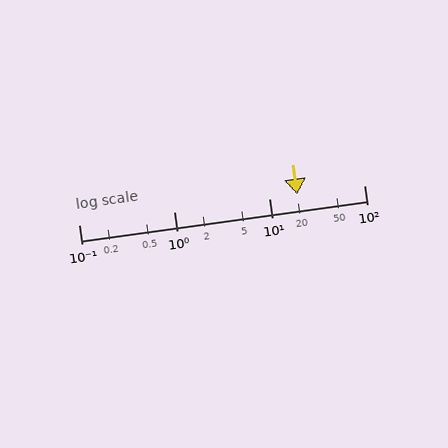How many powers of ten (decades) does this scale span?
The scale spans 3 decades, from 0.1 to 100.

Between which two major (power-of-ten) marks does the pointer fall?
The pointer is between 10 and 100.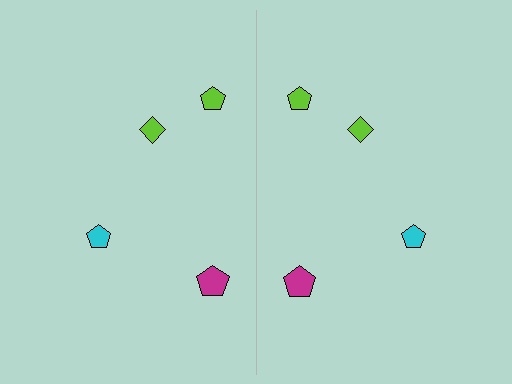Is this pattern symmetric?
Yes, this pattern has bilateral (reflection) symmetry.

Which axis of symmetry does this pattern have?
The pattern has a vertical axis of symmetry running through the center of the image.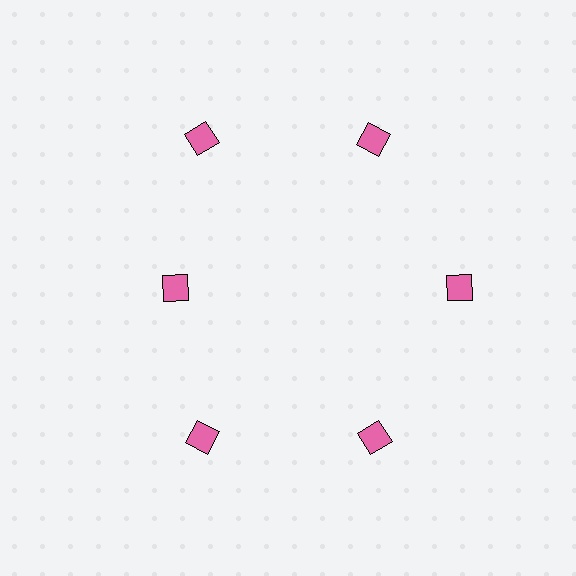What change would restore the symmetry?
The symmetry would be restored by moving it outward, back onto the ring so that all 6 diamonds sit at equal angles and equal distance from the center.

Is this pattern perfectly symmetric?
No. The 6 pink diamonds are arranged in a ring, but one element near the 9 o'clock position is pulled inward toward the center, breaking the 6-fold rotational symmetry.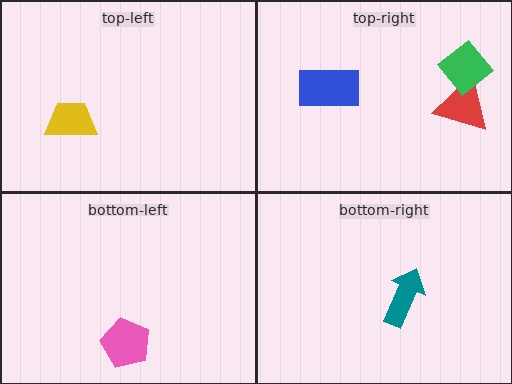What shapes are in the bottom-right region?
The teal arrow.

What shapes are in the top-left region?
The yellow trapezoid.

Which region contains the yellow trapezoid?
The top-left region.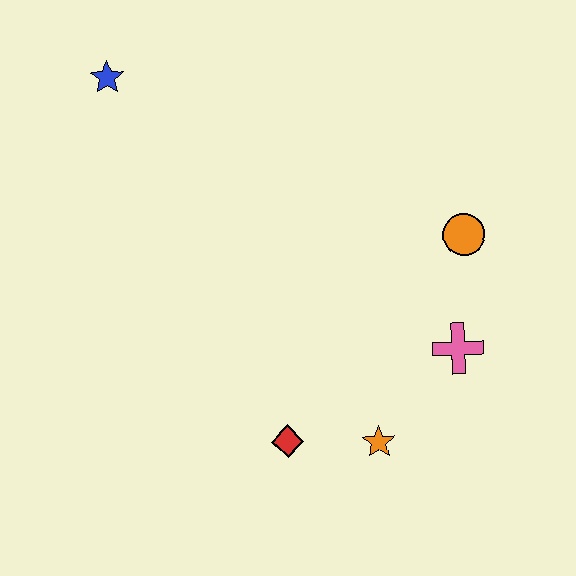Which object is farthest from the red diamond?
The blue star is farthest from the red diamond.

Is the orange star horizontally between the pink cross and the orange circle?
No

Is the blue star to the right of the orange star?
No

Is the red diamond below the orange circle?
Yes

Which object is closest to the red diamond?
The orange star is closest to the red diamond.